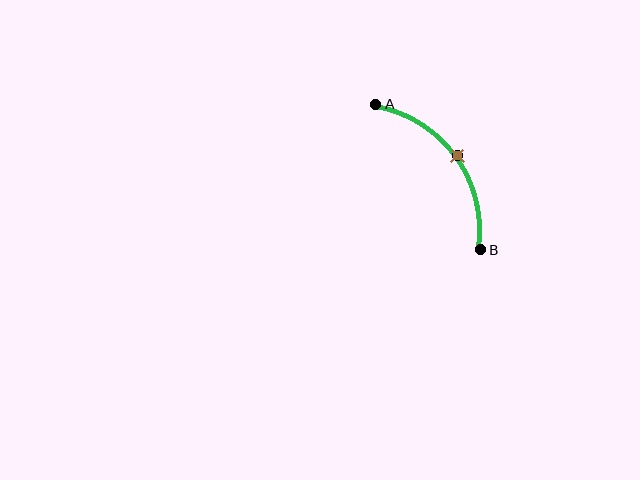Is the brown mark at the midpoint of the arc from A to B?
Yes. The brown mark lies on the arc at equal arc-length from both A and B — it is the arc midpoint.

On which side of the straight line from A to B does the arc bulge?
The arc bulges above and to the right of the straight line connecting A and B.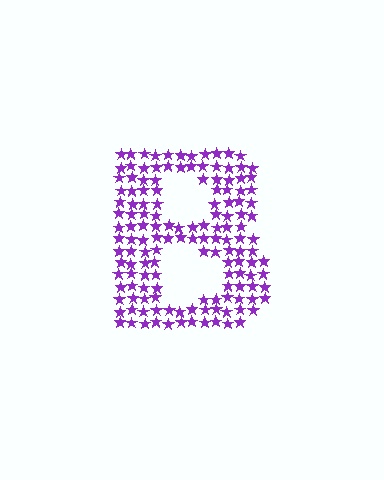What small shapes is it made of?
It is made of small stars.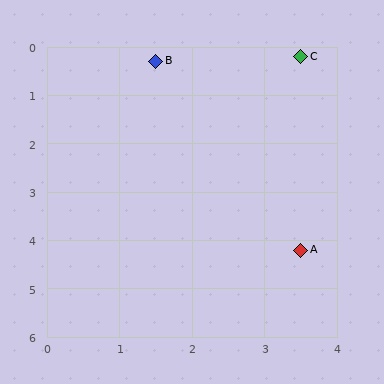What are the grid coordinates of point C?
Point C is at approximately (3.5, 0.2).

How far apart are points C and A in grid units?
Points C and A are about 4.0 grid units apart.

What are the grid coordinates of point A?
Point A is at approximately (3.5, 4.2).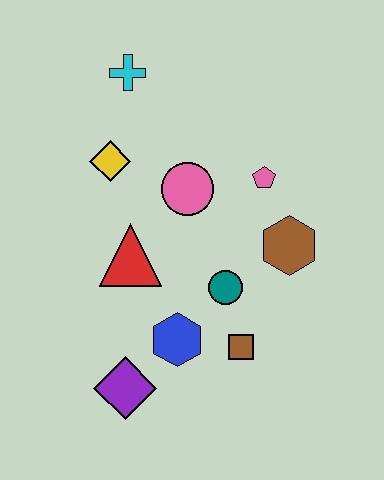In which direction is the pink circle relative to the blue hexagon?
The pink circle is above the blue hexagon.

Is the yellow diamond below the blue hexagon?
No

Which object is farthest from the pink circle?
The purple diamond is farthest from the pink circle.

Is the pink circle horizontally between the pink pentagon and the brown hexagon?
No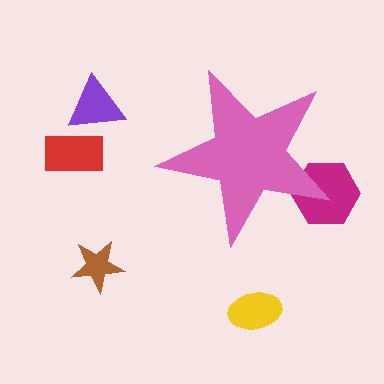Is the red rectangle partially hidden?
No, the red rectangle is fully visible.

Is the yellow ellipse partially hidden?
No, the yellow ellipse is fully visible.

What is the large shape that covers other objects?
A pink star.